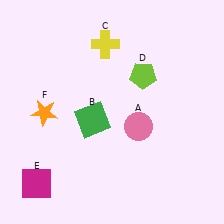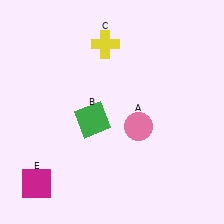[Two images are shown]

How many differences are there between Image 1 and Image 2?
There are 2 differences between the two images.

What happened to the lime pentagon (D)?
The lime pentagon (D) was removed in Image 2. It was in the top-right area of Image 1.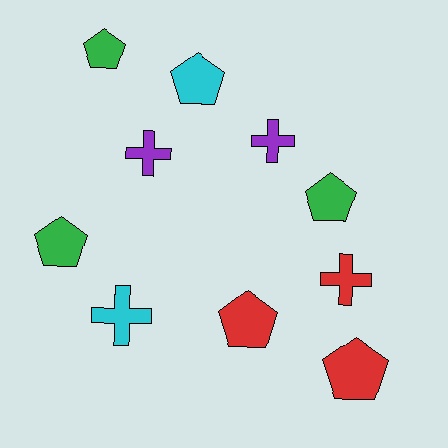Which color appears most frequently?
Green, with 3 objects.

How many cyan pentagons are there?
There is 1 cyan pentagon.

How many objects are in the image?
There are 10 objects.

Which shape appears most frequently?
Pentagon, with 6 objects.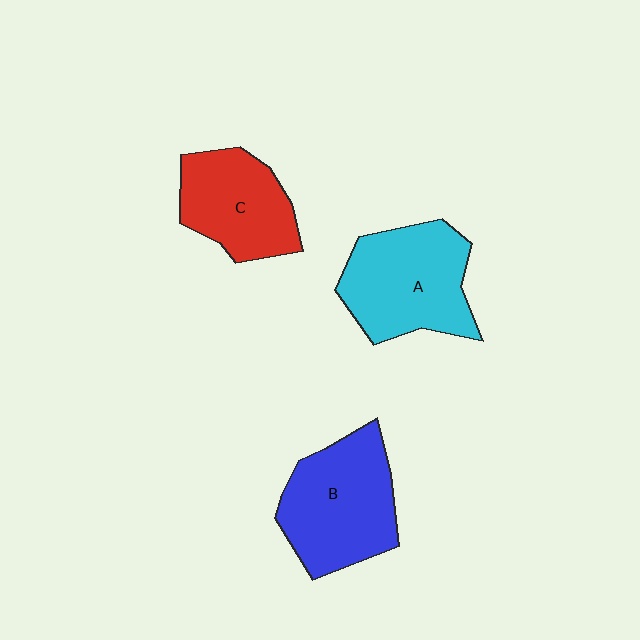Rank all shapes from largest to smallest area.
From largest to smallest: B (blue), A (cyan), C (red).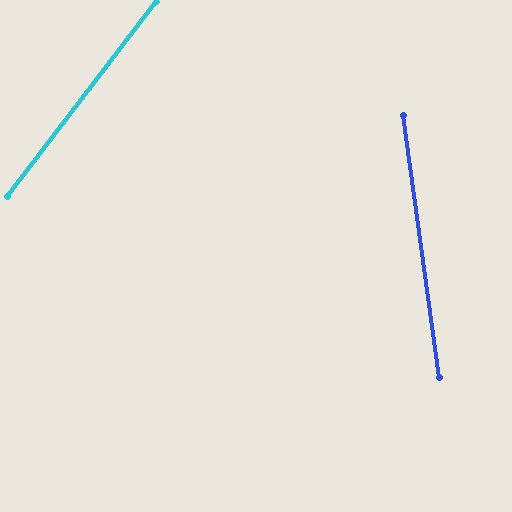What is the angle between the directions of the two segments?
Approximately 45 degrees.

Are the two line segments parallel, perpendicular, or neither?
Neither parallel nor perpendicular — they differ by about 45°.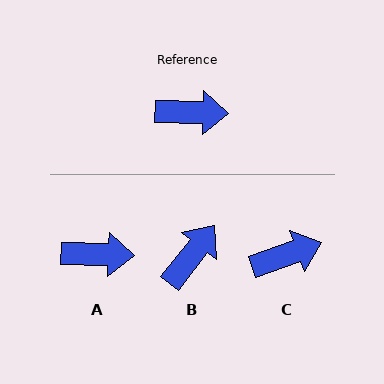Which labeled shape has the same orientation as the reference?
A.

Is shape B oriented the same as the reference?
No, it is off by about 55 degrees.